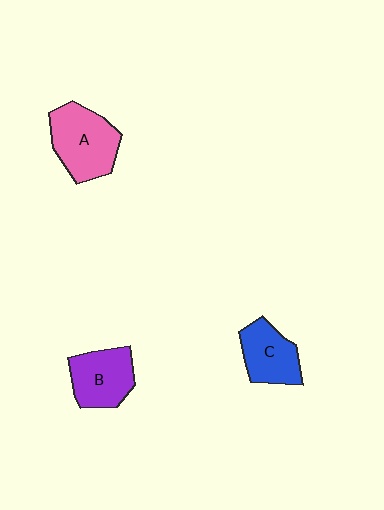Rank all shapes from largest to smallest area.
From largest to smallest: A (pink), B (purple), C (blue).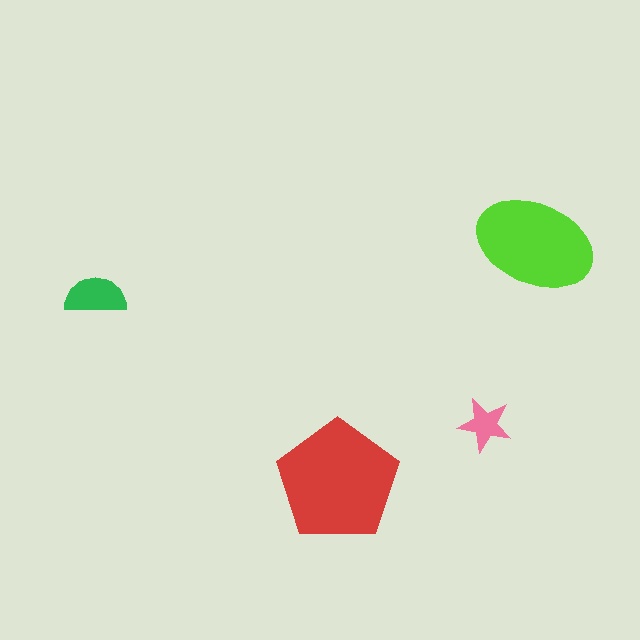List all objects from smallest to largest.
The pink star, the green semicircle, the lime ellipse, the red pentagon.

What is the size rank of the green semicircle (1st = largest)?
3rd.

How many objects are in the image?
There are 4 objects in the image.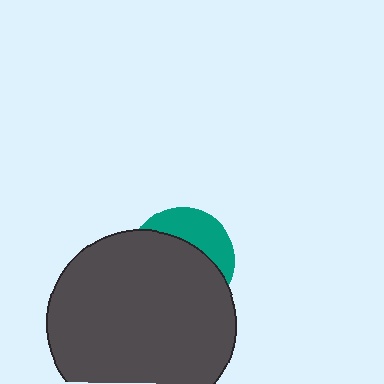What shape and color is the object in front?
The object in front is a dark gray circle.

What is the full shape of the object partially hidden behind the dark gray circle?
The partially hidden object is a teal circle.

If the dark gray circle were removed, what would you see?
You would see the complete teal circle.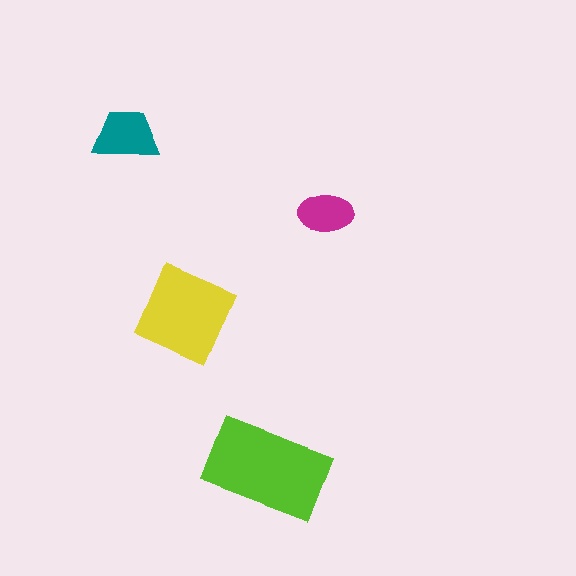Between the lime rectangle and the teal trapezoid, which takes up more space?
The lime rectangle.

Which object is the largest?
The lime rectangle.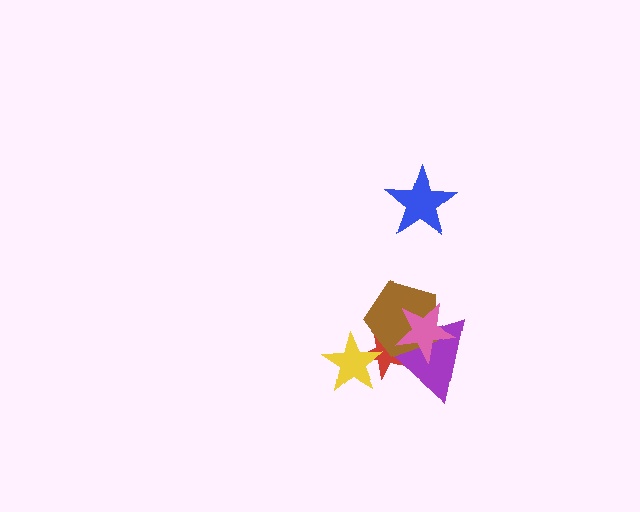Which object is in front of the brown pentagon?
The pink star is in front of the brown pentagon.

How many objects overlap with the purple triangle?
3 objects overlap with the purple triangle.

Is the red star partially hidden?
Yes, it is partially covered by another shape.